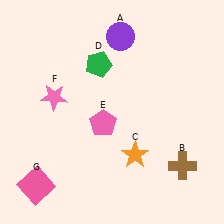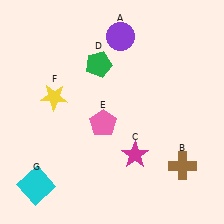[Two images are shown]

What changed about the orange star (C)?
In Image 1, C is orange. In Image 2, it changed to magenta.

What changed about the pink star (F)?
In Image 1, F is pink. In Image 2, it changed to yellow.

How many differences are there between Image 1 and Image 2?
There are 3 differences between the two images.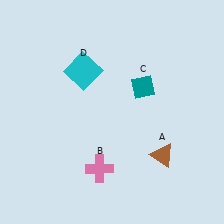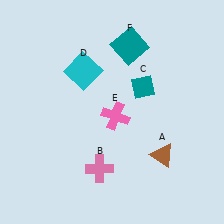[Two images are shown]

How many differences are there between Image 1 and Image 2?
There are 2 differences between the two images.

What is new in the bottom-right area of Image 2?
A pink cross (E) was added in the bottom-right area of Image 2.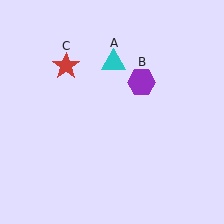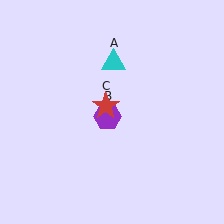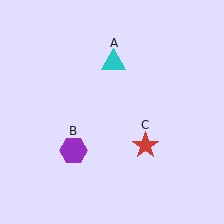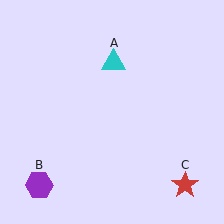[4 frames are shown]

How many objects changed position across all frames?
2 objects changed position: purple hexagon (object B), red star (object C).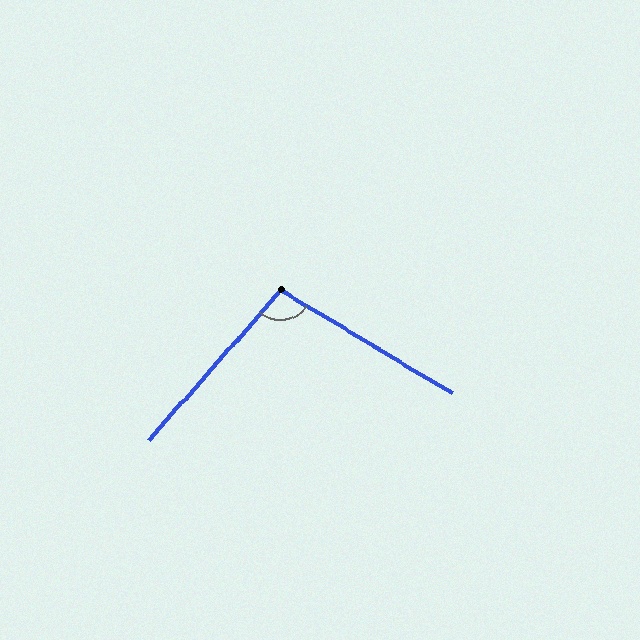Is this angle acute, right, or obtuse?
It is obtuse.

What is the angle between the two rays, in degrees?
Approximately 100 degrees.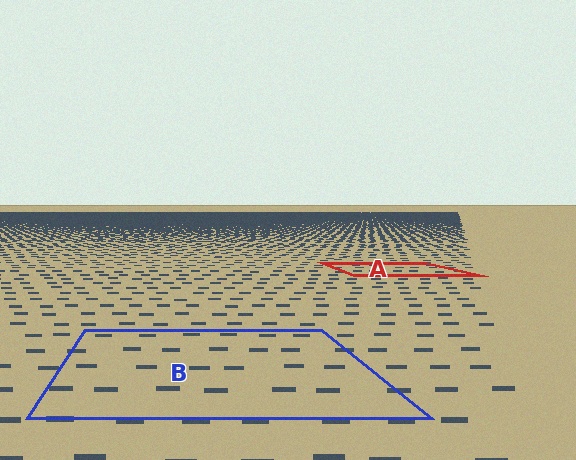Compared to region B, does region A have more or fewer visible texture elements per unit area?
Region A has more texture elements per unit area — they are packed more densely because it is farther away.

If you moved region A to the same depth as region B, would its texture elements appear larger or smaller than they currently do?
They would appear larger. At a closer depth, the same texture elements are projected at a bigger on-screen size.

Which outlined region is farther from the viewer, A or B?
Region A is farther from the viewer — the texture elements inside it appear smaller and more densely packed.